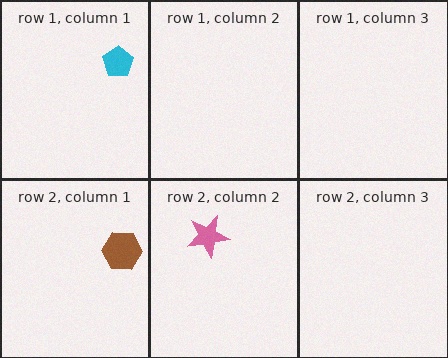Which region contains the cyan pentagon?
The row 1, column 1 region.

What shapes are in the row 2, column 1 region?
The brown hexagon.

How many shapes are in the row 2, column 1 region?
1.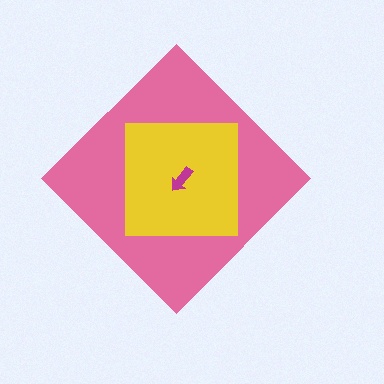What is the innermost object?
The magenta arrow.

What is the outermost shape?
The pink diamond.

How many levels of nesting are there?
3.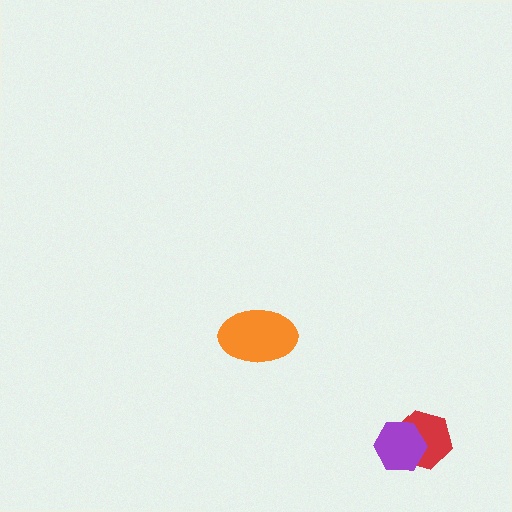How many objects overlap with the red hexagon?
1 object overlaps with the red hexagon.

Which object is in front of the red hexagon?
The purple hexagon is in front of the red hexagon.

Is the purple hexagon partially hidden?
No, no other shape covers it.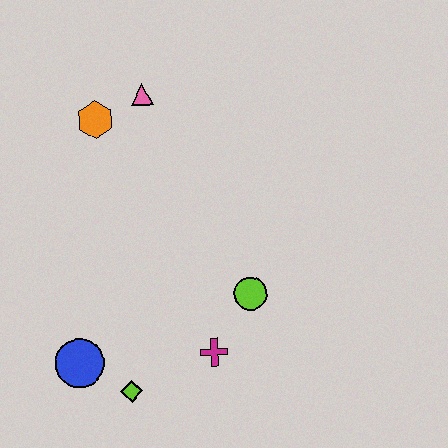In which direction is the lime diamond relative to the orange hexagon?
The lime diamond is below the orange hexagon.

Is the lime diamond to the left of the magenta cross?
Yes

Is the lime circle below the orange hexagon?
Yes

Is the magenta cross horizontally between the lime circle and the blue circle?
Yes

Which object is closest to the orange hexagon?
The pink triangle is closest to the orange hexagon.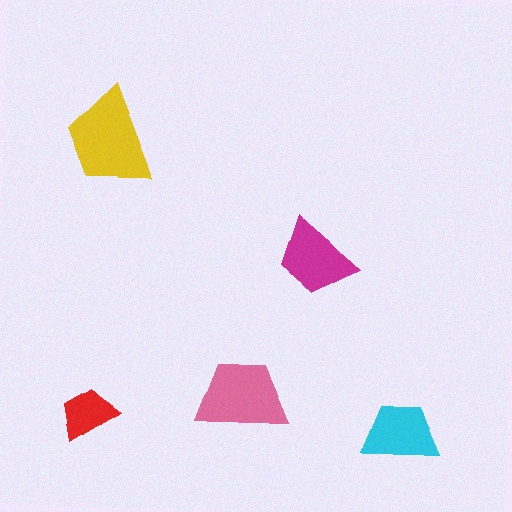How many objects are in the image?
There are 5 objects in the image.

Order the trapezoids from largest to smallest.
the yellow one, the pink one, the magenta one, the cyan one, the red one.